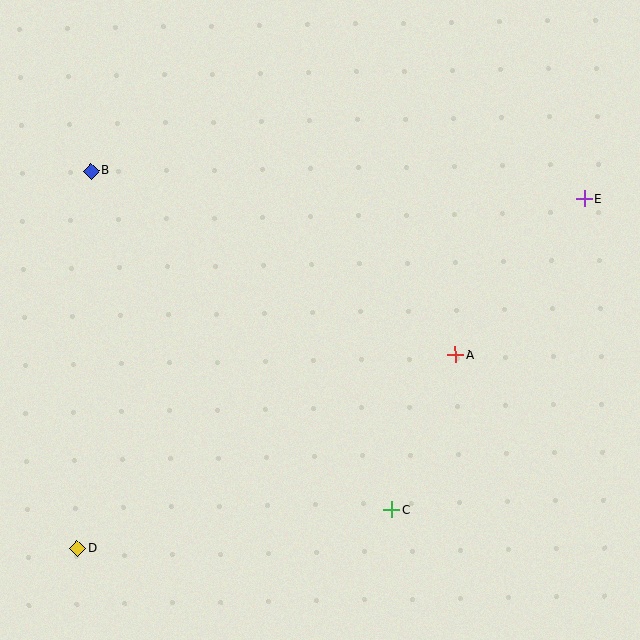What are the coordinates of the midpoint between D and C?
The midpoint between D and C is at (235, 529).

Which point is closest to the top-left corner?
Point B is closest to the top-left corner.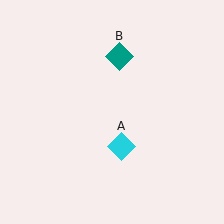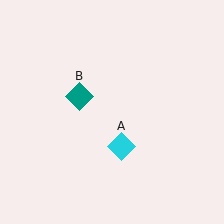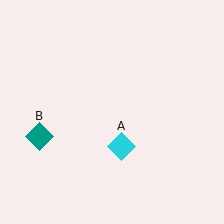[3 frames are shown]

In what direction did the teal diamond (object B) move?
The teal diamond (object B) moved down and to the left.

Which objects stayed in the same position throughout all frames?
Cyan diamond (object A) remained stationary.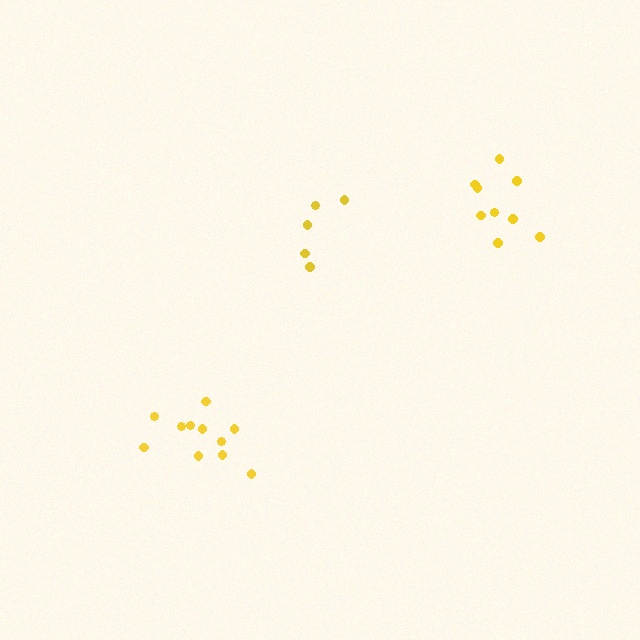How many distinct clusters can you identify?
There are 3 distinct clusters.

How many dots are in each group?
Group 1: 9 dots, Group 2: 11 dots, Group 3: 5 dots (25 total).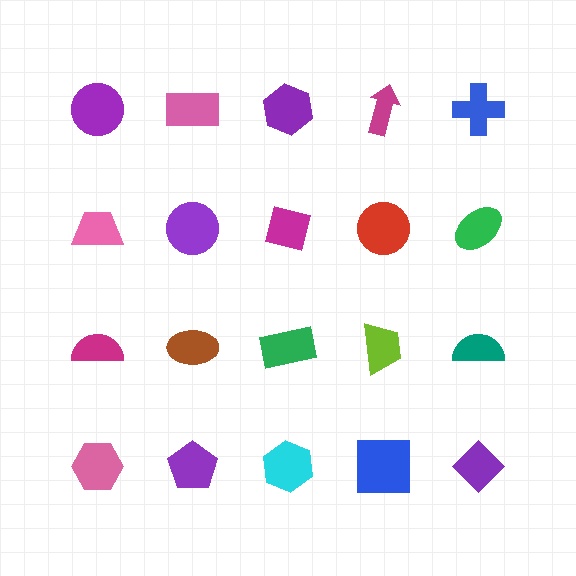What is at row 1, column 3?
A purple hexagon.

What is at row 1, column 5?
A blue cross.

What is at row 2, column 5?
A green ellipse.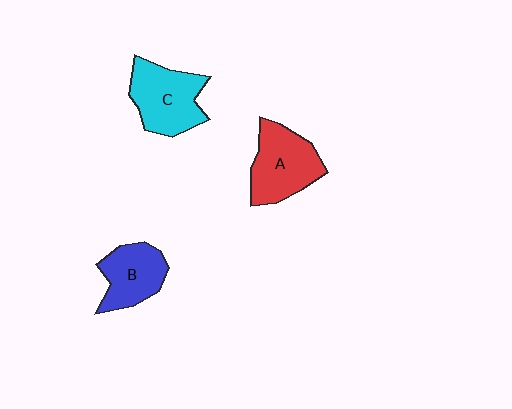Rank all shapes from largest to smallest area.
From largest to smallest: C (cyan), A (red), B (blue).